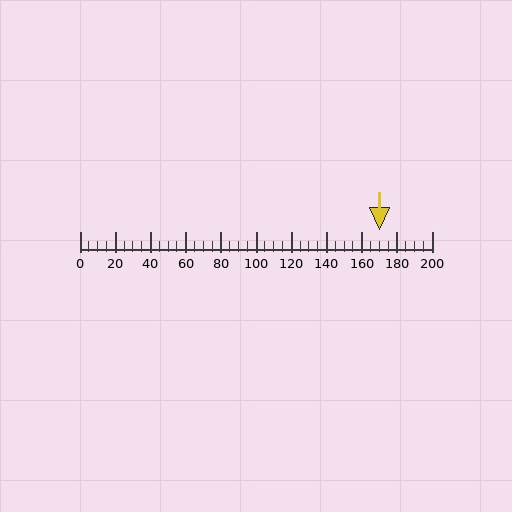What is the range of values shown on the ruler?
The ruler shows values from 0 to 200.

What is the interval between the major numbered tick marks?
The major tick marks are spaced 20 units apart.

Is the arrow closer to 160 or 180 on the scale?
The arrow is closer to 180.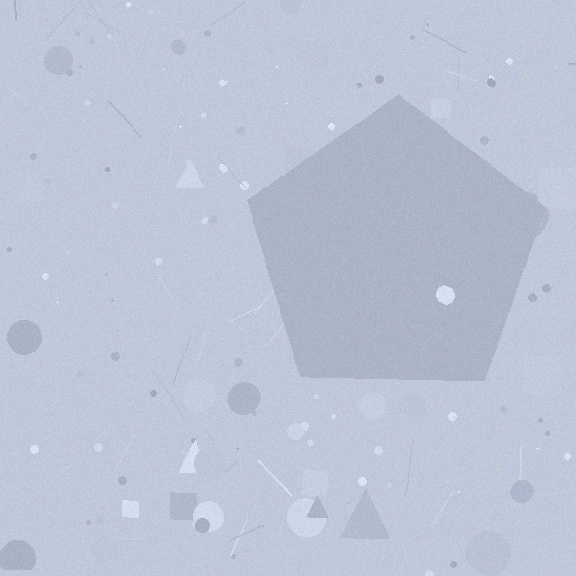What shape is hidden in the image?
A pentagon is hidden in the image.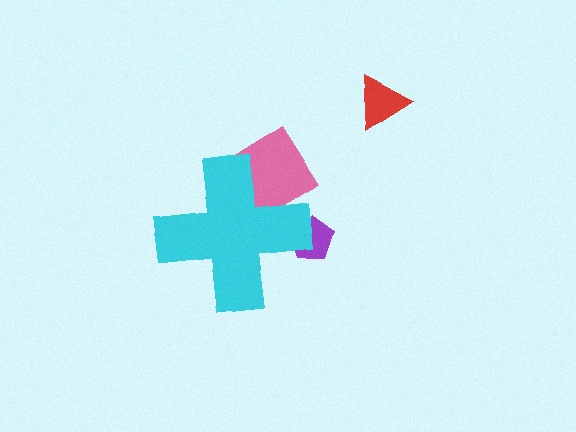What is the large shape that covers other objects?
A cyan cross.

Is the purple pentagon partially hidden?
Yes, the purple pentagon is partially hidden behind the cyan cross.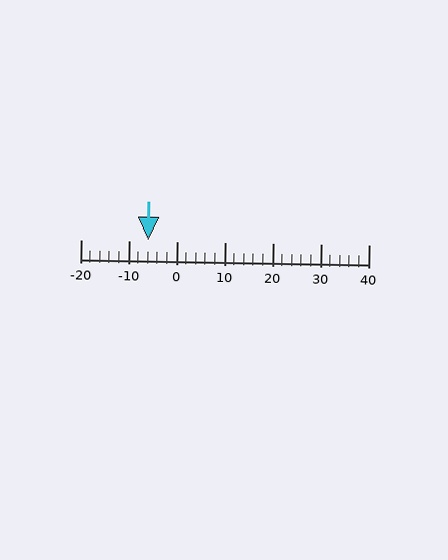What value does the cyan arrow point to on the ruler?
The cyan arrow points to approximately -6.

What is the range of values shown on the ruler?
The ruler shows values from -20 to 40.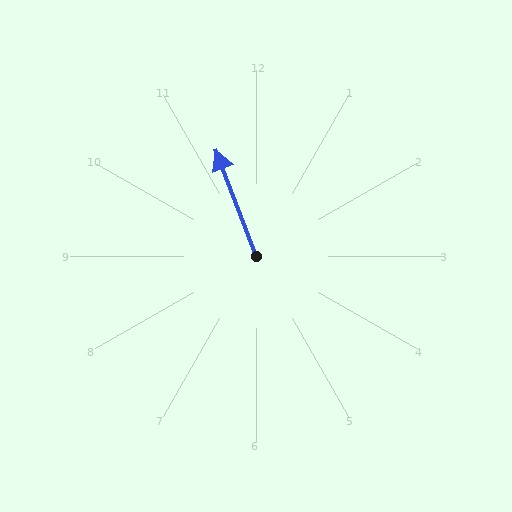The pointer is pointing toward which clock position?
Roughly 11 o'clock.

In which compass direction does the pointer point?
North.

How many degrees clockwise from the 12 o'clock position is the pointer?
Approximately 339 degrees.